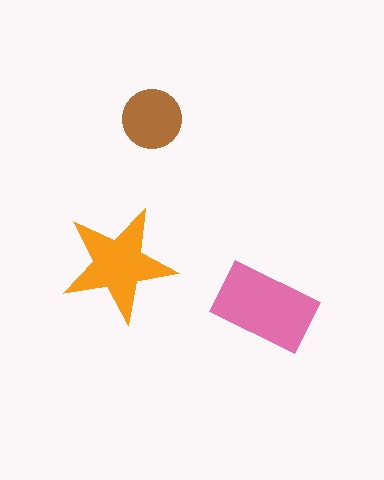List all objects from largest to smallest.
The pink rectangle, the orange star, the brown circle.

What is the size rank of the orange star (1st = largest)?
2nd.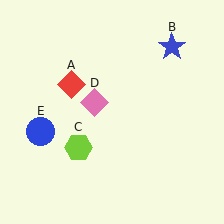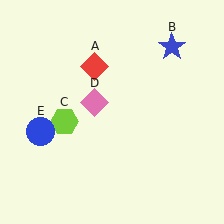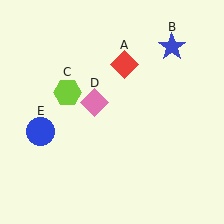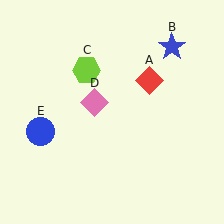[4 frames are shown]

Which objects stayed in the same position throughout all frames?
Blue star (object B) and pink diamond (object D) and blue circle (object E) remained stationary.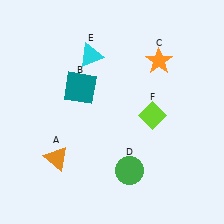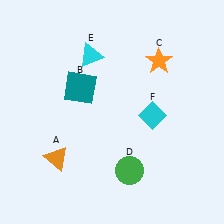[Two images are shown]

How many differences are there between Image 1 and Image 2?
There is 1 difference between the two images.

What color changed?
The diamond (F) changed from lime in Image 1 to cyan in Image 2.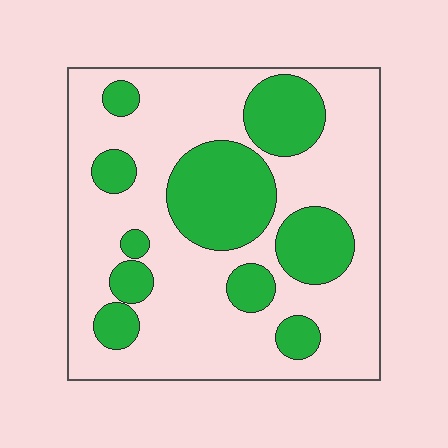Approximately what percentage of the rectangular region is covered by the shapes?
Approximately 30%.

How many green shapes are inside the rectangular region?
10.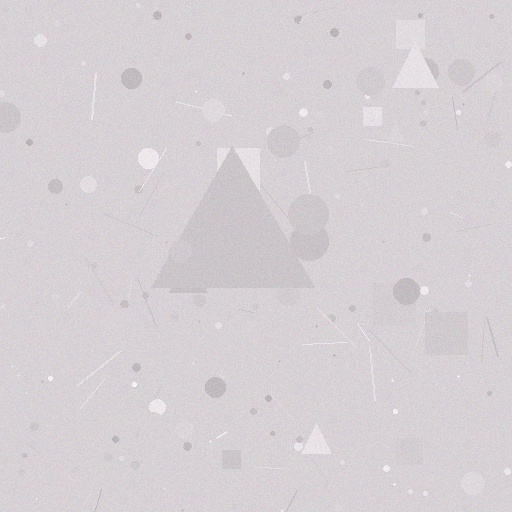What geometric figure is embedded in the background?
A triangle is embedded in the background.